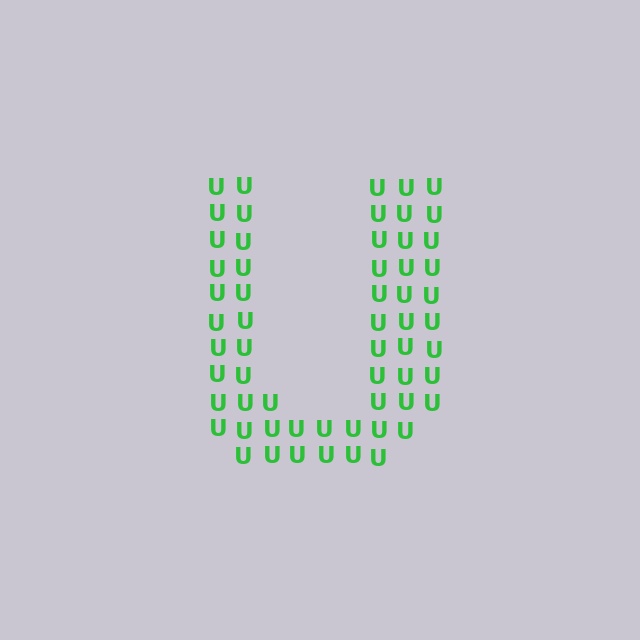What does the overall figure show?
The overall figure shows the letter U.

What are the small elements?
The small elements are letter U's.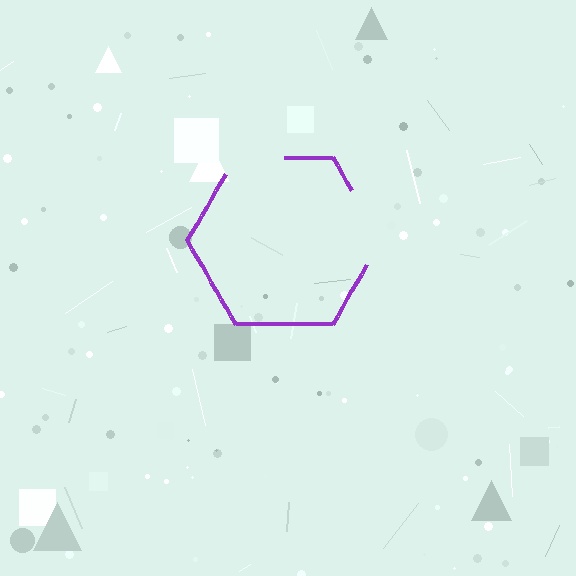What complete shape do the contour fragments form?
The contour fragments form a hexagon.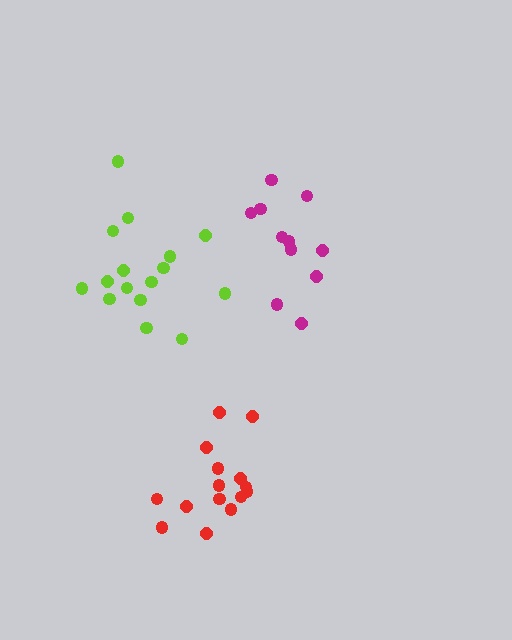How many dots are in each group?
Group 1: 11 dots, Group 2: 16 dots, Group 3: 15 dots (42 total).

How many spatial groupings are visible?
There are 3 spatial groupings.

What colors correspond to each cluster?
The clusters are colored: magenta, lime, red.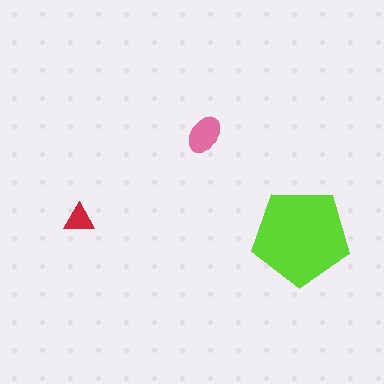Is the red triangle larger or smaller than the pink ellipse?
Smaller.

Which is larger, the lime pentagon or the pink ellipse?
The lime pentagon.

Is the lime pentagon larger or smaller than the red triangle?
Larger.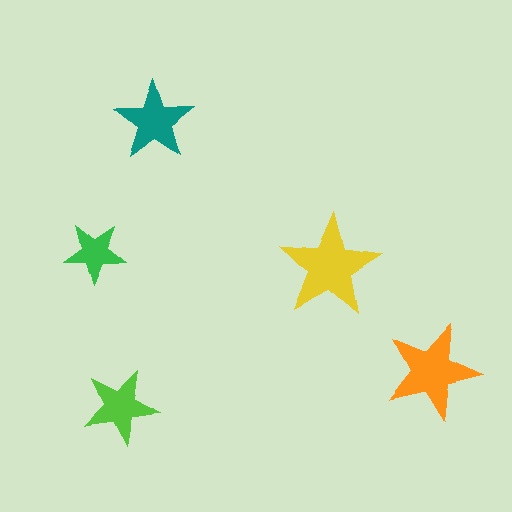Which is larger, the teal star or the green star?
The teal one.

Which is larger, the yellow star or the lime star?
The yellow one.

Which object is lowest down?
The lime star is bottommost.